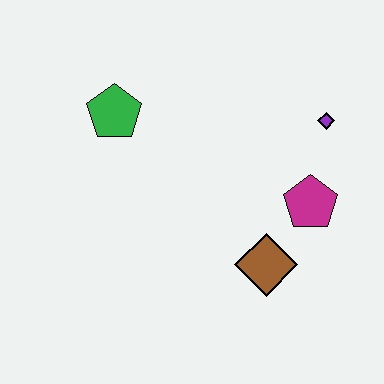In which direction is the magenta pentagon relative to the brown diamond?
The magenta pentagon is above the brown diamond.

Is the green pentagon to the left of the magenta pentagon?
Yes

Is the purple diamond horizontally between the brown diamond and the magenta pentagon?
No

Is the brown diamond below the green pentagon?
Yes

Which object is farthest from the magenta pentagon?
The green pentagon is farthest from the magenta pentagon.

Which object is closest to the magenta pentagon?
The brown diamond is closest to the magenta pentagon.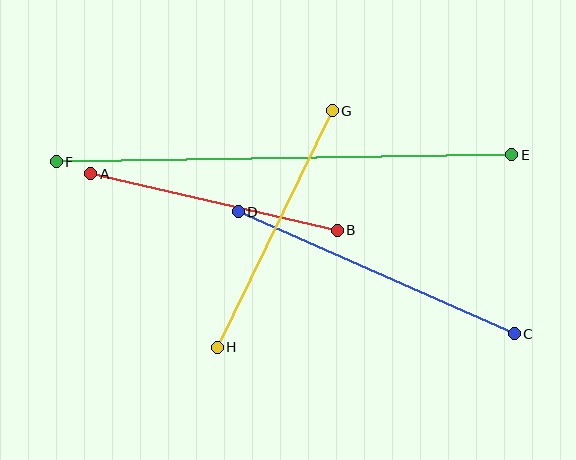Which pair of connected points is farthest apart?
Points E and F are farthest apart.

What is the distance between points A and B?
The distance is approximately 253 pixels.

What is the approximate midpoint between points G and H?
The midpoint is at approximately (275, 229) pixels.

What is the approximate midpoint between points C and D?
The midpoint is at approximately (376, 273) pixels.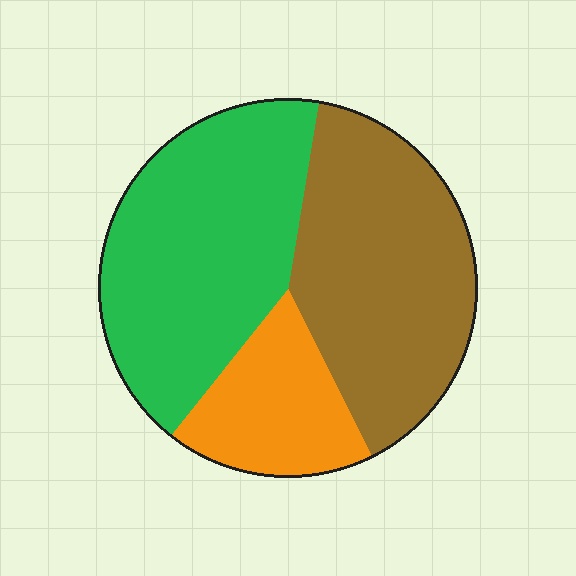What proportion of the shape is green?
Green covers about 40% of the shape.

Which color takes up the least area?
Orange, at roughly 20%.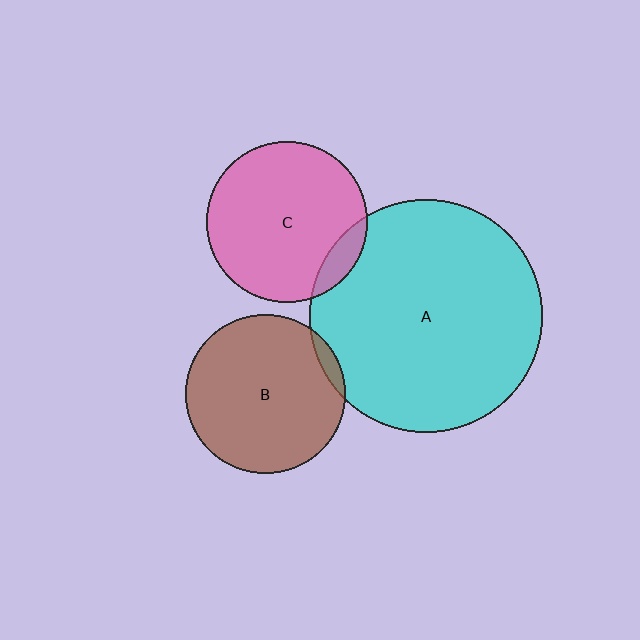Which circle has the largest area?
Circle A (cyan).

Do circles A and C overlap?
Yes.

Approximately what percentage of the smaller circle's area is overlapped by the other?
Approximately 10%.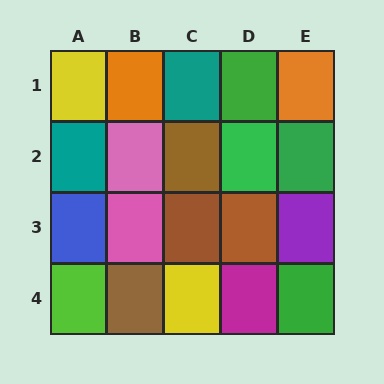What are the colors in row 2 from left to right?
Teal, pink, brown, green, green.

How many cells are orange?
2 cells are orange.